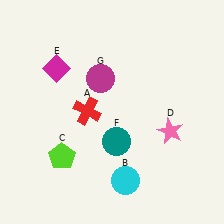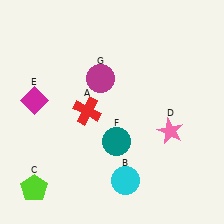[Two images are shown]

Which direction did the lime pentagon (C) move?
The lime pentagon (C) moved down.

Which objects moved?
The objects that moved are: the lime pentagon (C), the magenta diamond (E).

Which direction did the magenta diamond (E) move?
The magenta diamond (E) moved down.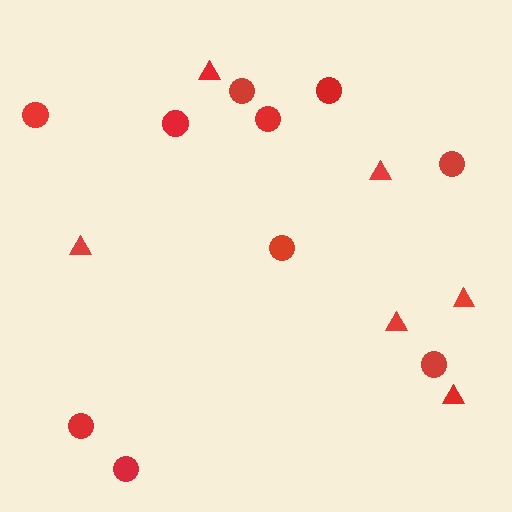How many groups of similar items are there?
There are 2 groups: one group of circles (10) and one group of triangles (6).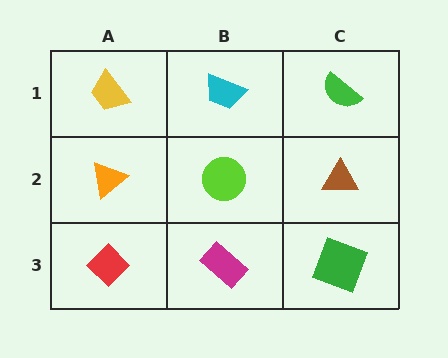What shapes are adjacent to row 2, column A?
A yellow trapezoid (row 1, column A), a red diamond (row 3, column A), a lime circle (row 2, column B).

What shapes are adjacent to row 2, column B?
A cyan trapezoid (row 1, column B), a magenta rectangle (row 3, column B), an orange triangle (row 2, column A), a brown triangle (row 2, column C).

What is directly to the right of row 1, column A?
A cyan trapezoid.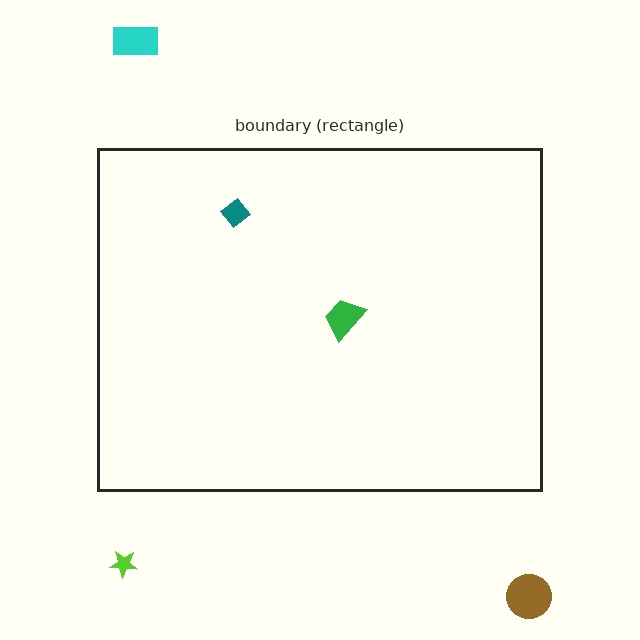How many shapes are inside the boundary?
2 inside, 3 outside.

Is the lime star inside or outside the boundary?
Outside.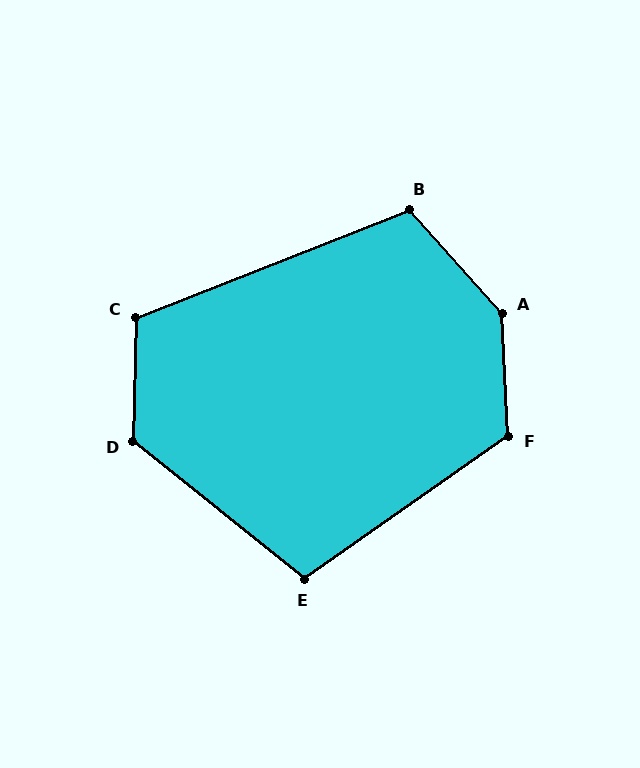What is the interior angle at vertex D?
Approximately 127 degrees (obtuse).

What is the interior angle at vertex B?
Approximately 111 degrees (obtuse).